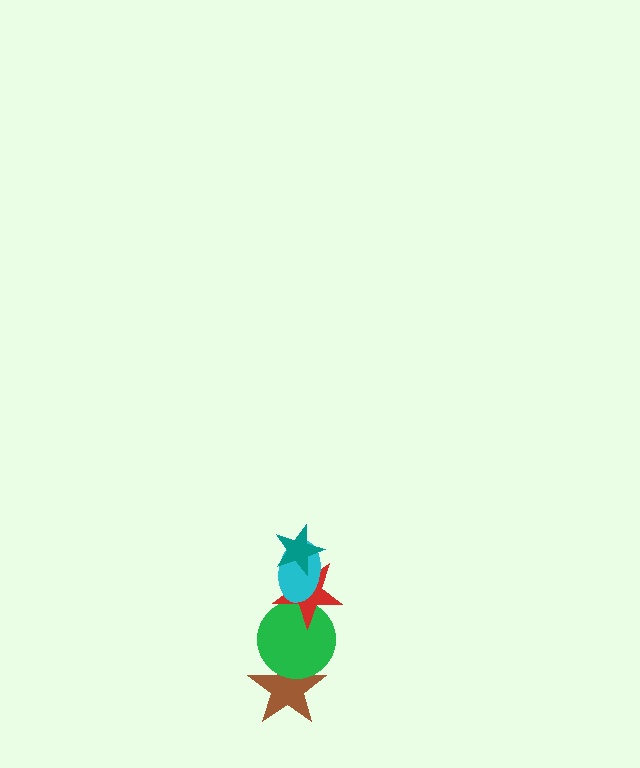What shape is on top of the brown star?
The green circle is on top of the brown star.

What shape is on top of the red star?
The cyan ellipse is on top of the red star.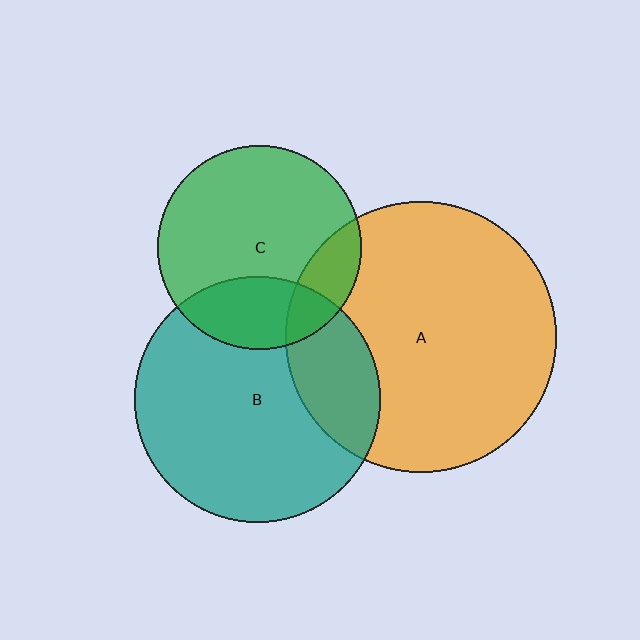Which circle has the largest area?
Circle A (orange).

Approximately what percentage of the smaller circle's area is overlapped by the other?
Approximately 25%.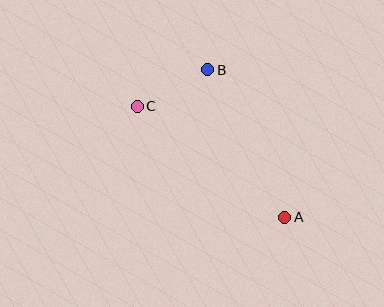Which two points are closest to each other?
Points B and C are closest to each other.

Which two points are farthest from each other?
Points A and C are farthest from each other.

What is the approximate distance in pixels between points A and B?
The distance between A and B is approximately 166 pixels.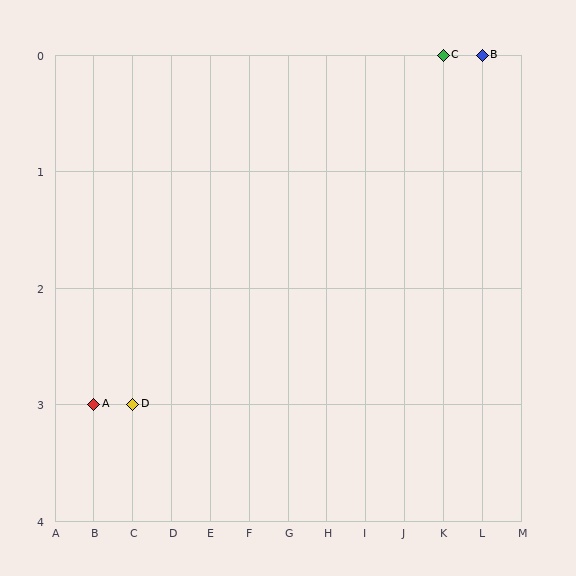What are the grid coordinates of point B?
Point B is at grid coordinates (L, 0).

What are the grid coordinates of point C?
Point C is at grid coordinates (K, 0).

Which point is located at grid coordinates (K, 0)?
Point C is at (K, 0).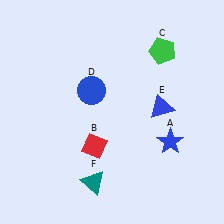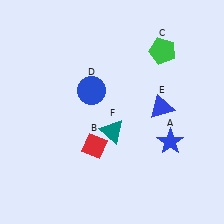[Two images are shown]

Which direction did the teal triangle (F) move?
The teal triangle (F) moved up.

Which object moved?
The teal triangle (F) moved up.